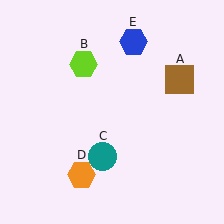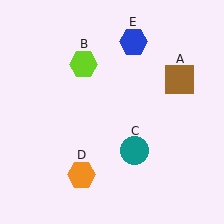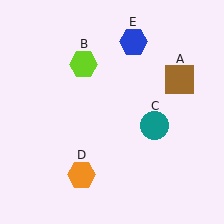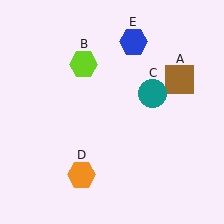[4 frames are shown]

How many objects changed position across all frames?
1 object changed position: teal circle (object C).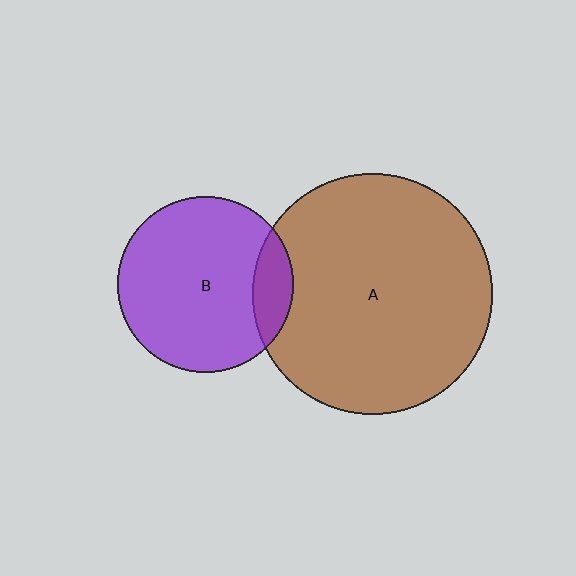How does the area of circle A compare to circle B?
Approximately 1.9 times.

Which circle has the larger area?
Circle A (brown).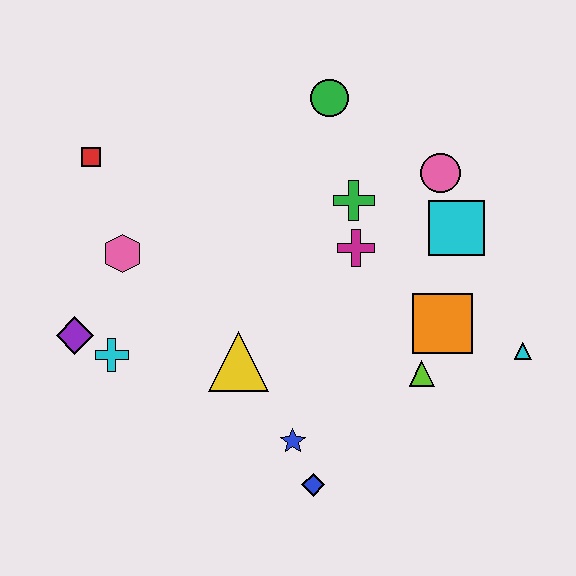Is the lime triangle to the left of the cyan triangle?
Yes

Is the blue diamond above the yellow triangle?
No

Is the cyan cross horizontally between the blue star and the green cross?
No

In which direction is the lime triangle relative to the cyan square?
The lime triangle is below the cyan square.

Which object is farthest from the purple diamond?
The cyan triangle is farthest from the purple diamond.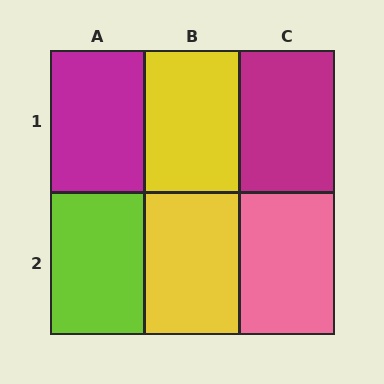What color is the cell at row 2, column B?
Yellow.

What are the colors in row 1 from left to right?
Magenta, yellow, magenta.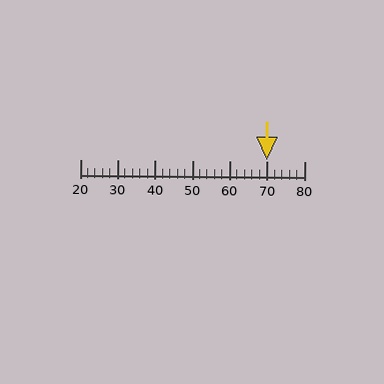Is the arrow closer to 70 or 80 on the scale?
The arrow is closer to 70.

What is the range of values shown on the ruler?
The ruler shows values from 20 to 80.